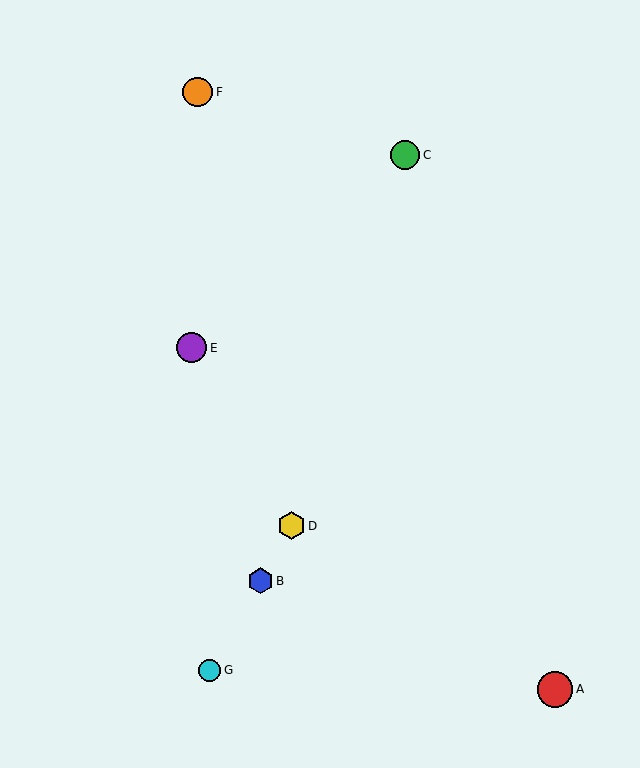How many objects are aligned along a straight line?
3 objects (B, D, G) are aligned along a straight line.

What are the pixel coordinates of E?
Object E is at (191, 348).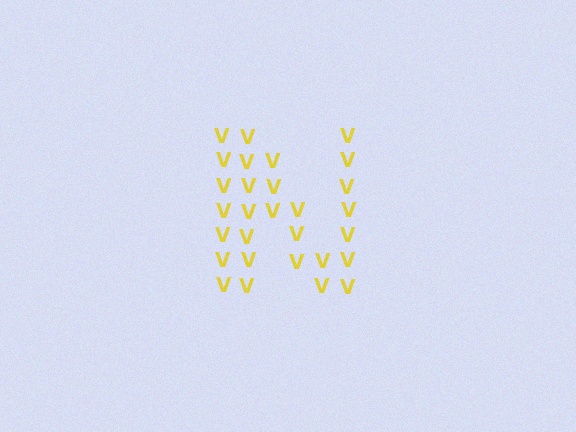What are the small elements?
The small elements are letter V's.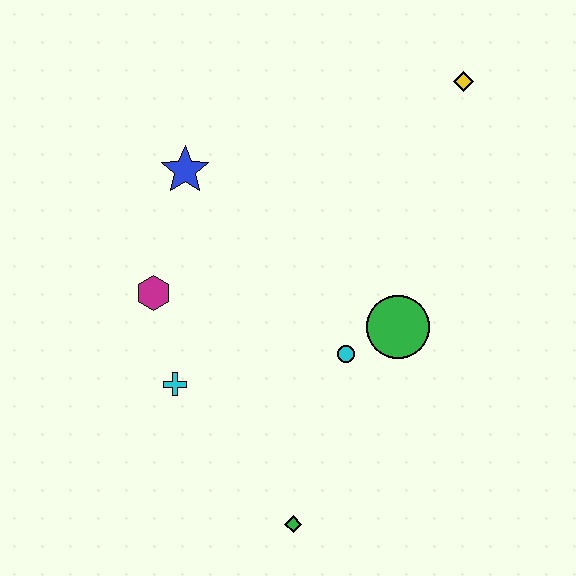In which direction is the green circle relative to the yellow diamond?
The green circle is below the yellow diamond.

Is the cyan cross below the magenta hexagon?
Yes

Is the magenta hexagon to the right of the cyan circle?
No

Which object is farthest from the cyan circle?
The yellow diamond is farthest from the cyan circle.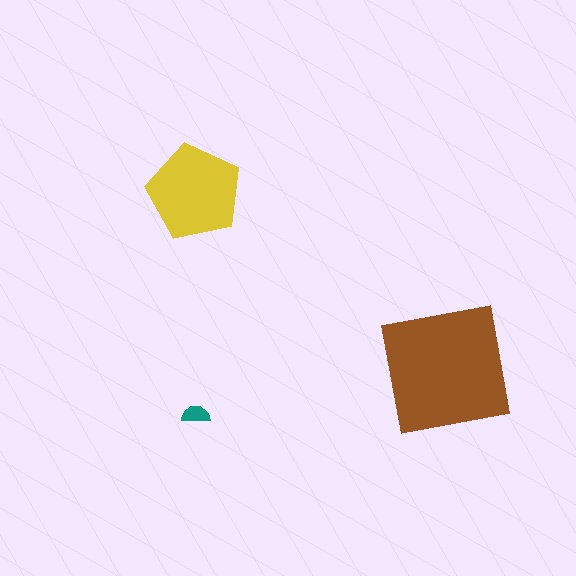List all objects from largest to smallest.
The brown square, the yellow pentagon, the teal semicircle.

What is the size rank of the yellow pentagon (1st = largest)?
2nd.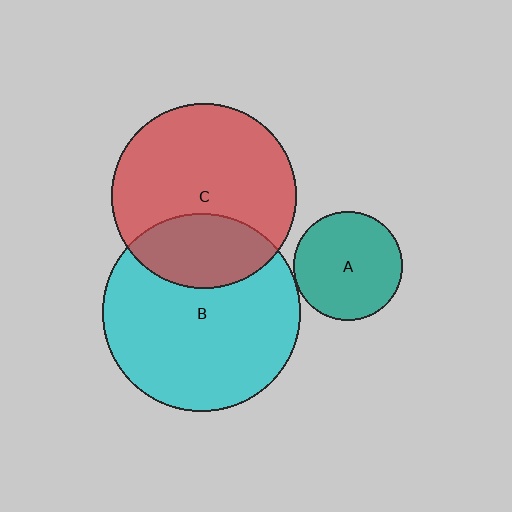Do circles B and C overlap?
Yes.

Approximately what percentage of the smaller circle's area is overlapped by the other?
Approximately 30%.